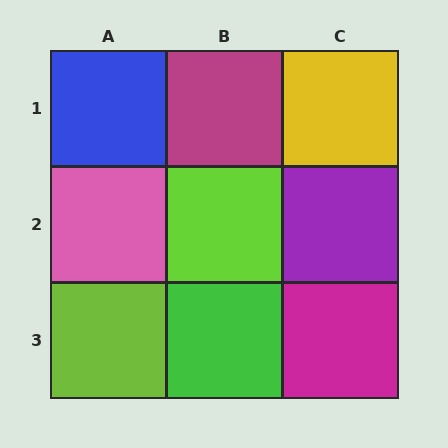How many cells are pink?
1 cell is pink.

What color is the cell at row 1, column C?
Yellow.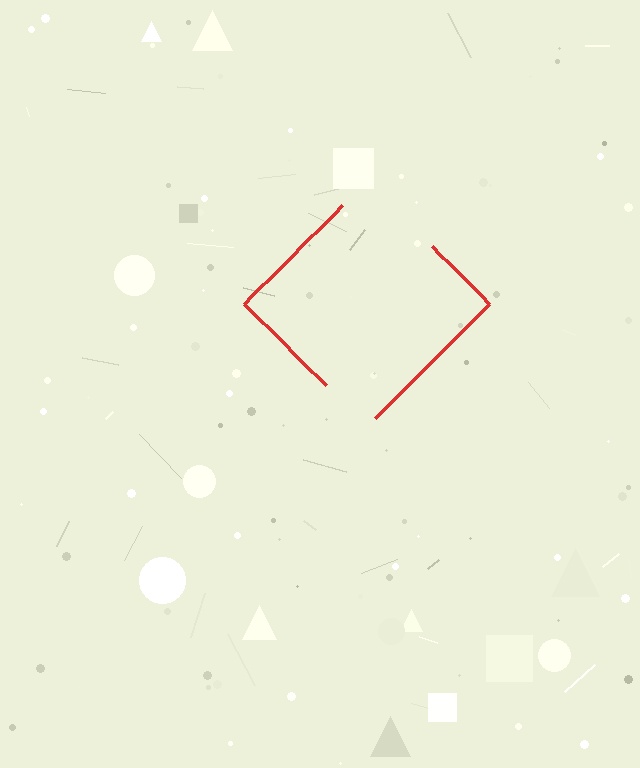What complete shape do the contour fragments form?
The contour fragments form a diamond.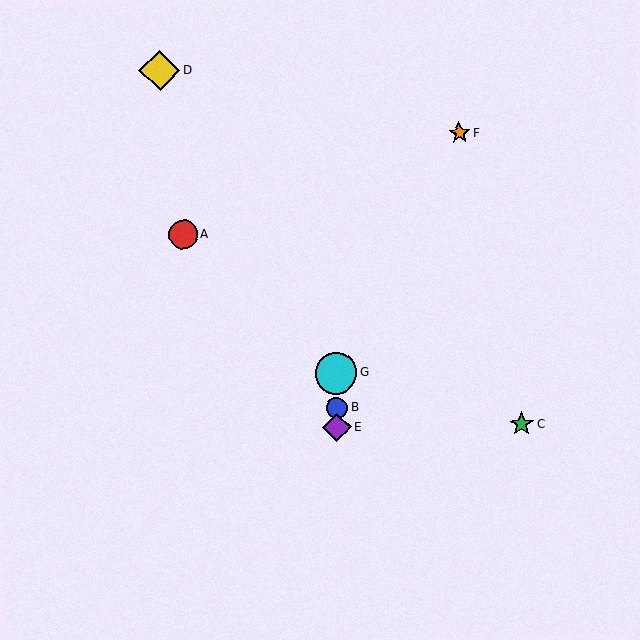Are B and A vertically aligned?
No, B is at x≈337 and A is at x≈183.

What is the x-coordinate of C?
Object C is at x≈522.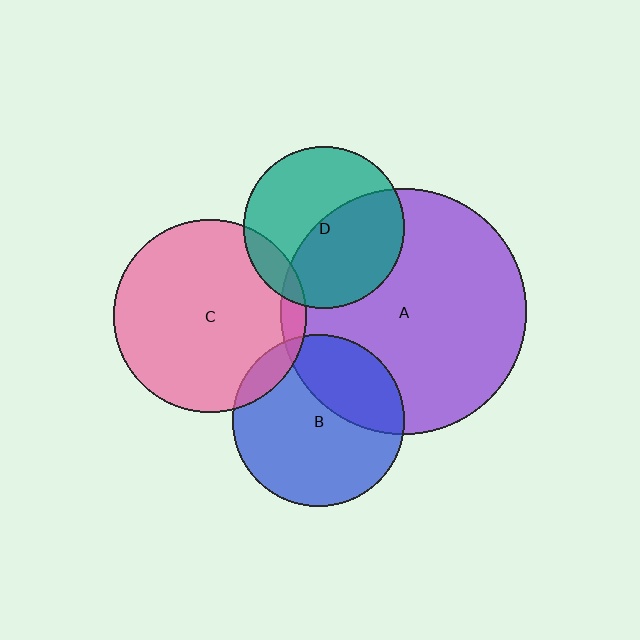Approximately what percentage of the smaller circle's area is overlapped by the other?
Approximately 30%.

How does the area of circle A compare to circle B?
Approximately 2.0 times.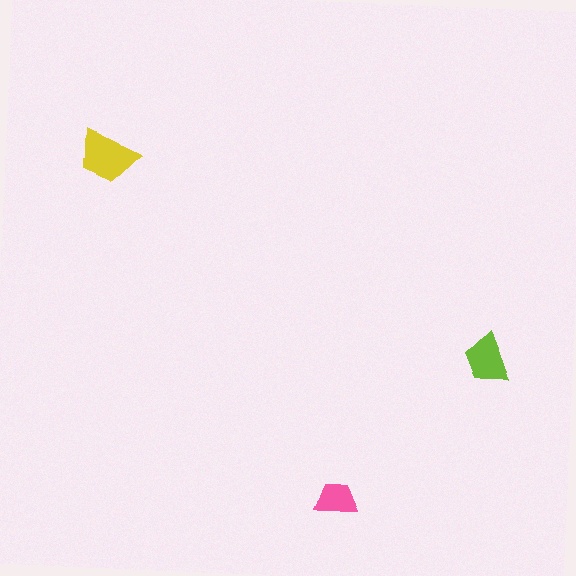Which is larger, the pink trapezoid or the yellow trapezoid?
The yellow one.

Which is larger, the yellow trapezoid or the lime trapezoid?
The yellow one.